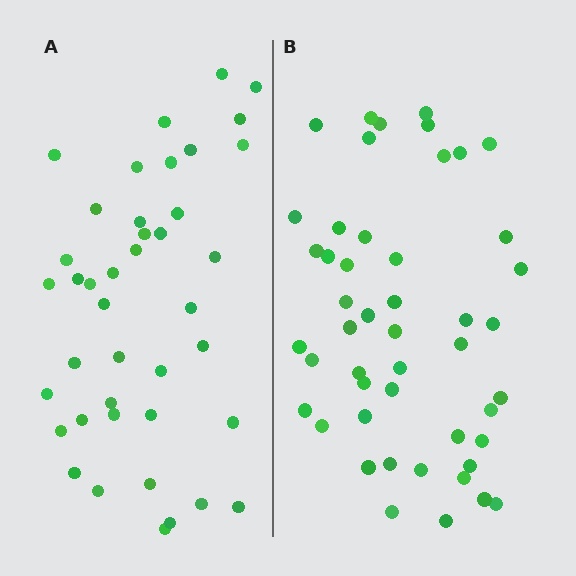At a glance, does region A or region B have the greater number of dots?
Region B (the right region) has more dots.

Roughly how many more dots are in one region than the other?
Region B has roughly 8 or so more dots than region A.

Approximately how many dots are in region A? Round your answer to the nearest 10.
About 40 dots. (The exact count is 41, which rounds to 40.)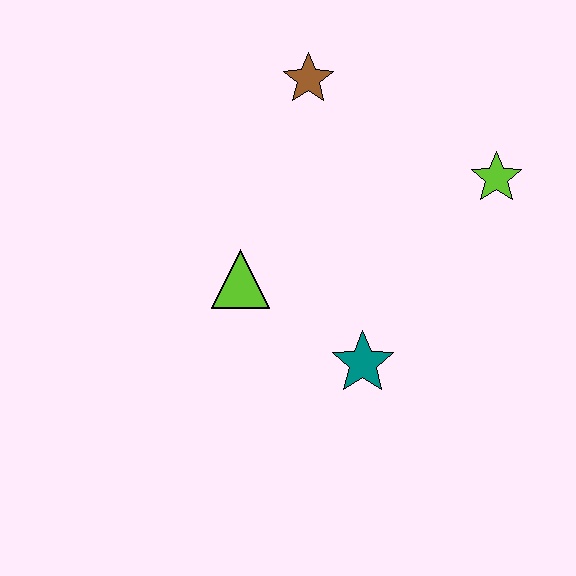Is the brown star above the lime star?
Yes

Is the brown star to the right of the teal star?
No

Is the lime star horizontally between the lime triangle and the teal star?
No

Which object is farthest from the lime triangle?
The lime star is farthest from the lime triangle.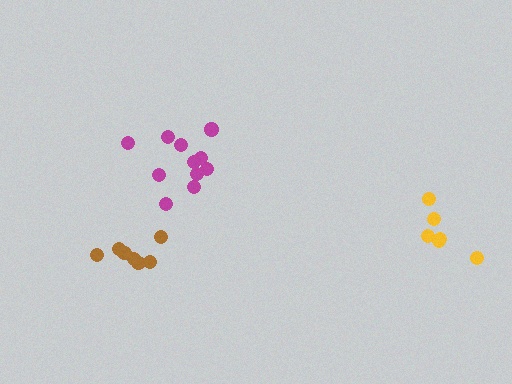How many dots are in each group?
Group 1: 11 dots, Group 2: 6 dots, Group 3: 7 dots (24 total).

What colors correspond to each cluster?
The clusters are colored: magenta, yellow, brown.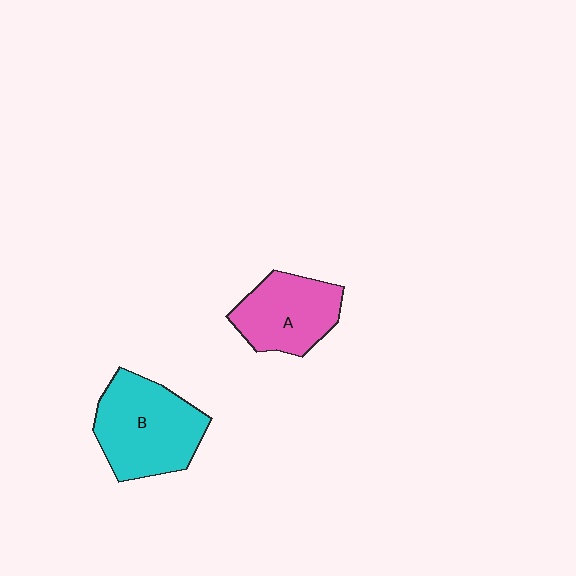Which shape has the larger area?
Shape B (cyan).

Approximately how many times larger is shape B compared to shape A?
Approximately 1.3 times.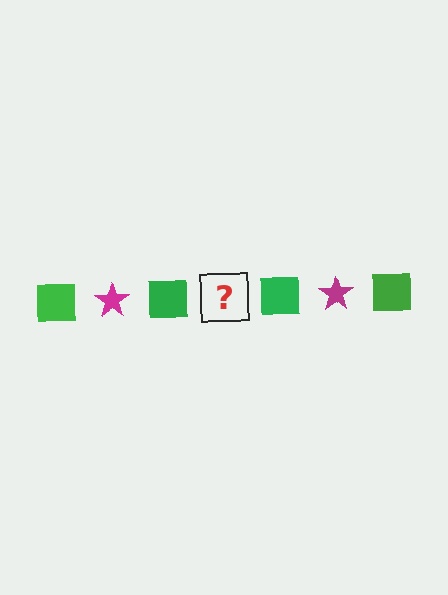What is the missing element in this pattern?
The missing element is a magenta star.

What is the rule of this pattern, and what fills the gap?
The rule is that the pattern alternates between green square and magenta star. The gap should be filled with a magenta star.